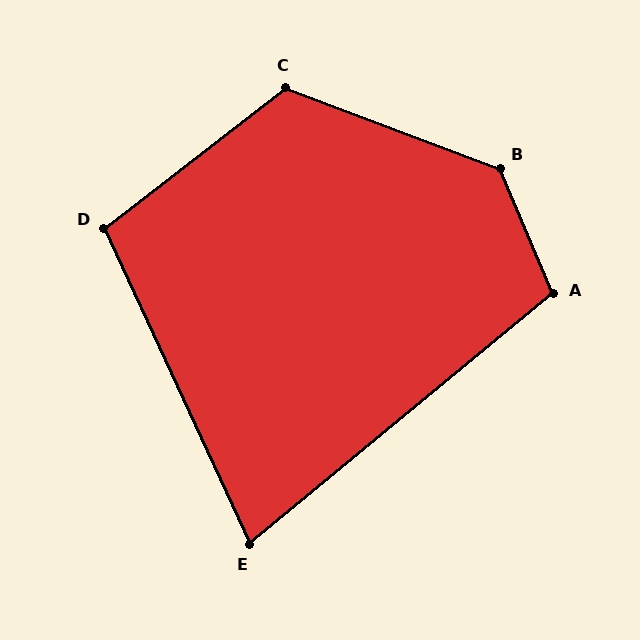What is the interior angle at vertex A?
Approximately 106 degrees (obtuse).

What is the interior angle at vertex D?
Approximately 103 degrees (obtuse).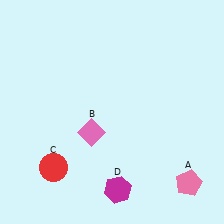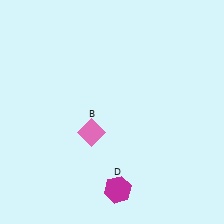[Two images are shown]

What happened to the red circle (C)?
The red circle (C) was removed in Image 2. It was in the bottom-left area of Image 1.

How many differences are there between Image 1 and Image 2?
There are 2 differences between the two images.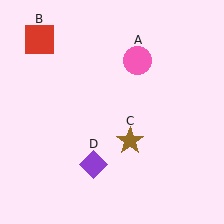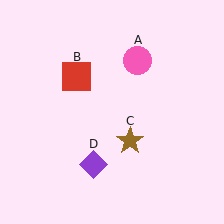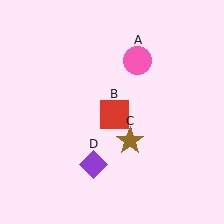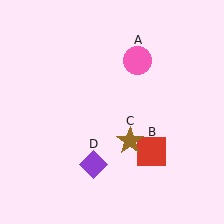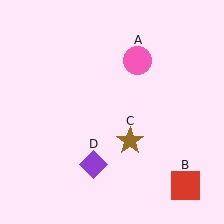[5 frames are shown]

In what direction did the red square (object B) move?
The red square (object B) moved down and to the right.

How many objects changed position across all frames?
1 object changed position: red square (object B).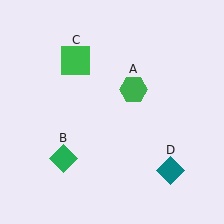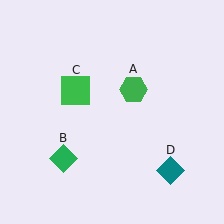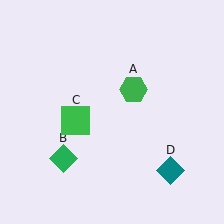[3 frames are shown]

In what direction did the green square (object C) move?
The green square (object C) moved down.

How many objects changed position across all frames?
1 object changed position: green square (object C).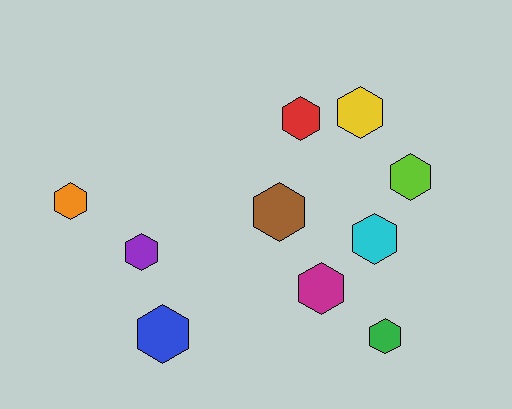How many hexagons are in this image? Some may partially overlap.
There are 10 hexagons.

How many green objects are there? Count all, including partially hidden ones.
There is 1 green object.